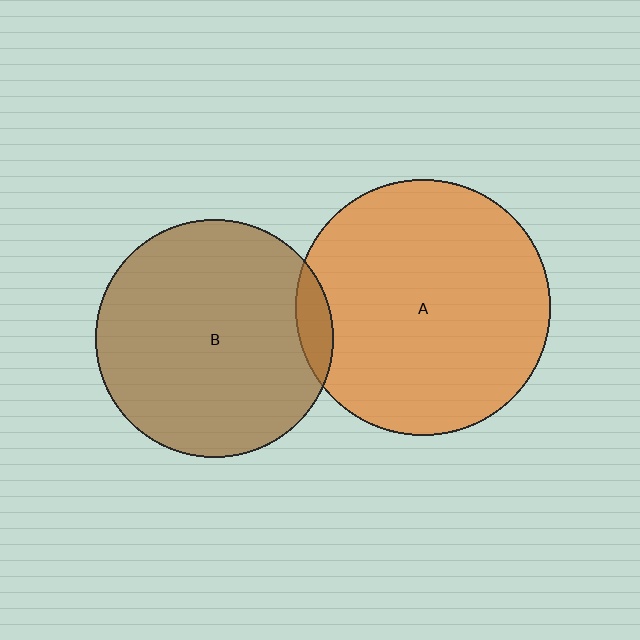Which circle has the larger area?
Circle A (orange).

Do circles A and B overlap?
Yes.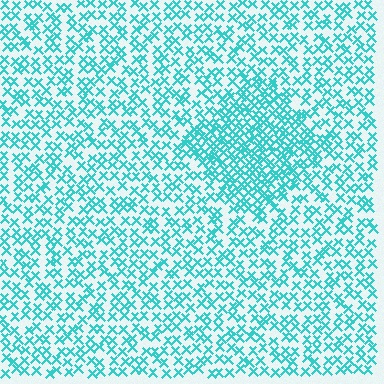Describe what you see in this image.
The image contains small cyan elements arranged at two different densities. A diamond-shaped region is visible where the elements are more densely packed than the surrounding area.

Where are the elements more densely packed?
The elements are more densely packed inside the diamond boundary.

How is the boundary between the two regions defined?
The boundary is defined by a change in element density (approximately 1.9x ratio). All elements are the same color, size, and shape.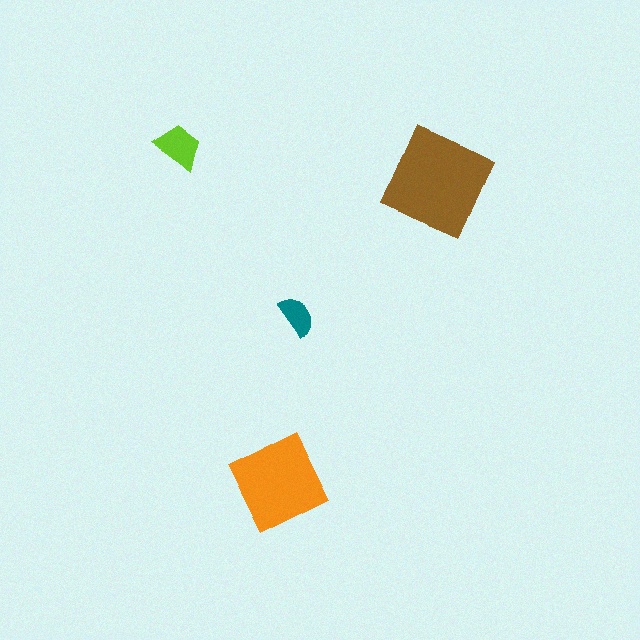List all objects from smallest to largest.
The teal semicircle, the lime trapezoid, the orange square, the brown diamond.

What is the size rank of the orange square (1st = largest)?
2nd.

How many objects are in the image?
There are 4 objects in the image.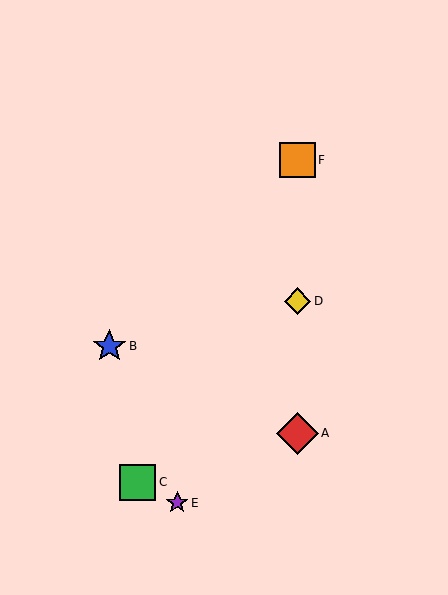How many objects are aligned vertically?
3 objects (A, D, F) are aligned vertically.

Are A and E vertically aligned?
No, A is at x≈297 and E is at x≈177.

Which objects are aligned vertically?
Objects A, D, F are aligned vertically.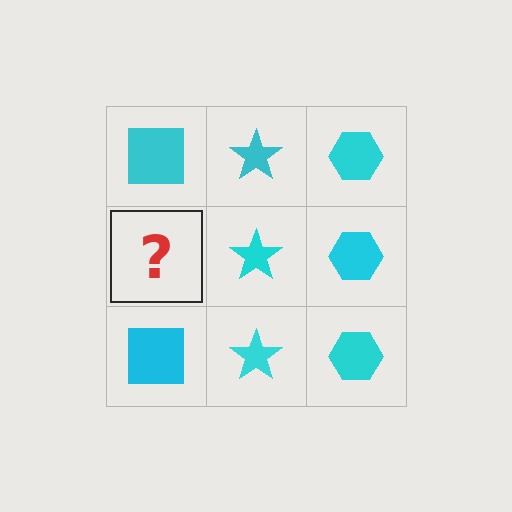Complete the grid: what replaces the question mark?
The question mark should be replaced with a cyan square.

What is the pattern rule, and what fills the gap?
The rule is that each column has a consistent shape. The gap should be filled with a cyan square.